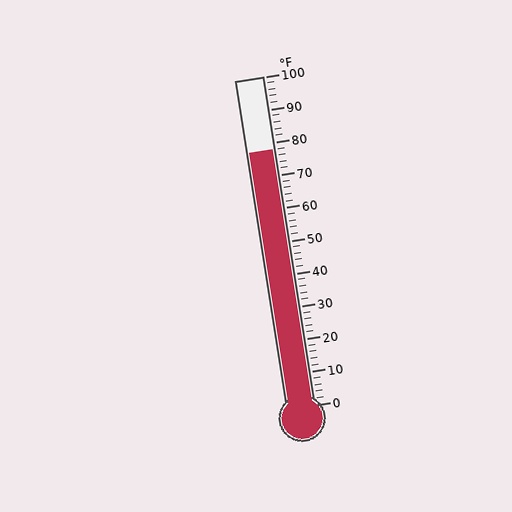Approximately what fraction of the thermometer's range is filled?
The thermometer is filled to approximately 80% of its range.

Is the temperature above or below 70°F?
The temperature is above 70°F.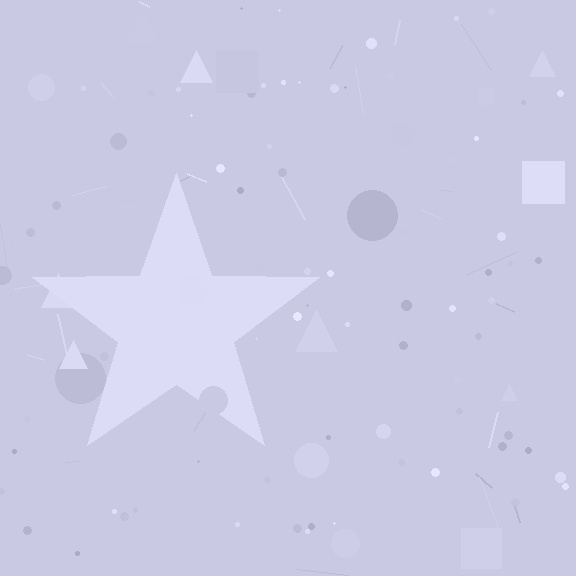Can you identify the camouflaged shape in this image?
The camouflaged shape is a star.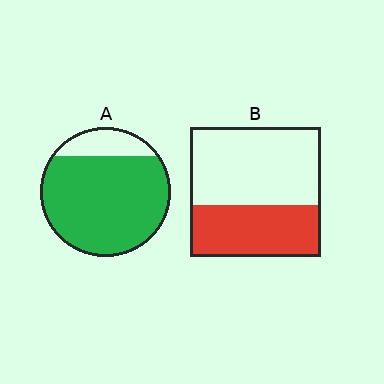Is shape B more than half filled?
No.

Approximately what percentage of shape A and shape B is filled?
A is approximately 85% and B is approximately 40%.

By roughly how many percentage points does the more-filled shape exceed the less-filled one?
By roughly 45 percentage points (A over B).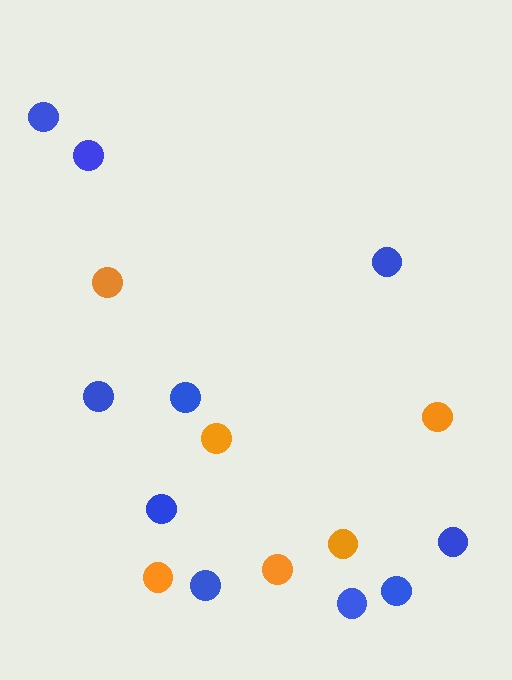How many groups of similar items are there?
There are 2 groups: one group of blue circles (10) and one group of orange circles (6).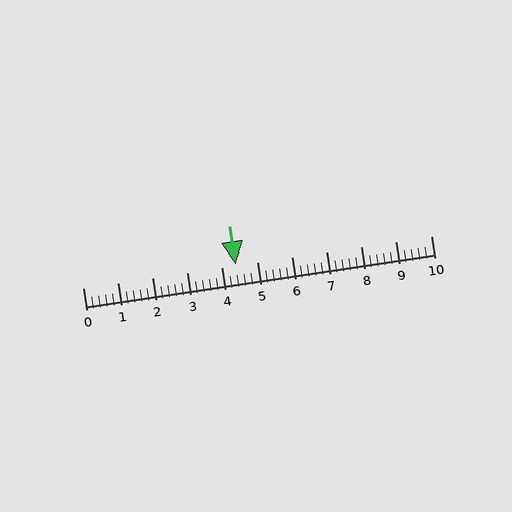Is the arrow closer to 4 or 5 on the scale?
The arrow is closer to 4.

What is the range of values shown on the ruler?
The ruler shows values from 0 to 10.